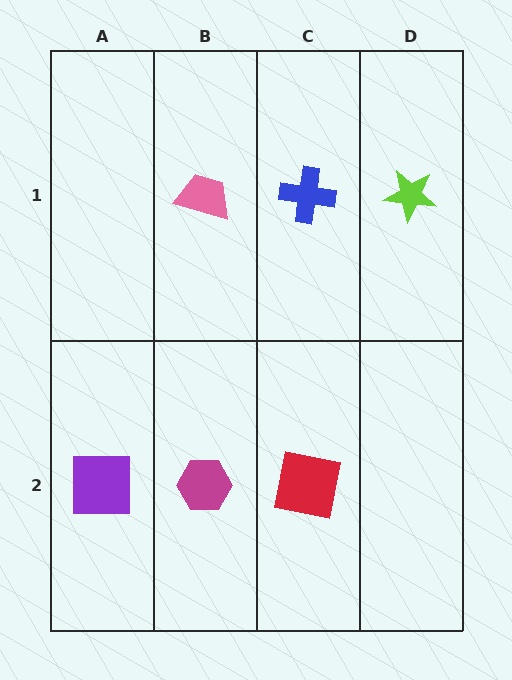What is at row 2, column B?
A magenta hexagon.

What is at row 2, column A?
A purple square.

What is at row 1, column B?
A pink trapezoid.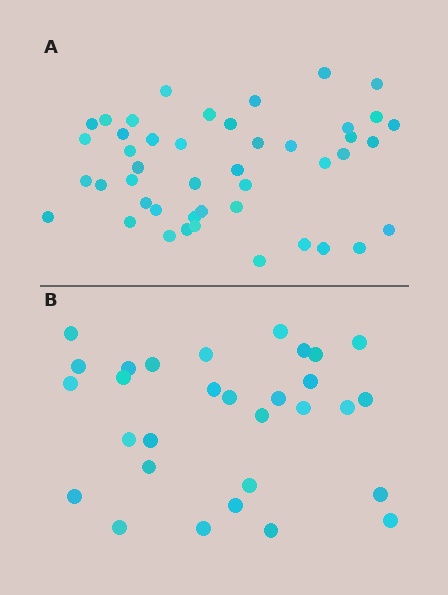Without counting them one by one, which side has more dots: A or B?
Region A (the top region) has more dots.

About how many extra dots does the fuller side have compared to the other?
Region A has approximately 15 more dots than region B.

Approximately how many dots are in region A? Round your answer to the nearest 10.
About 40 dots. (The exact count is 45, which rounds to 40.)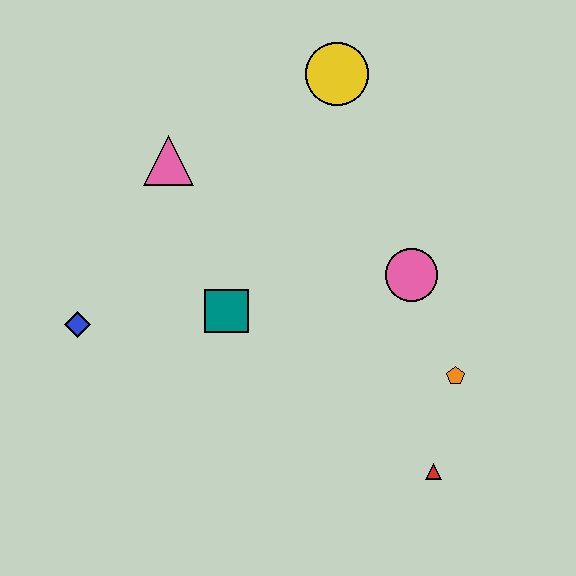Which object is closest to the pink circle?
The orange pentagon is closest to the pink circle.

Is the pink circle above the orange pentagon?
Yes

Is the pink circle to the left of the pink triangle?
No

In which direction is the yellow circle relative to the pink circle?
The yellow circle is above the pink circle.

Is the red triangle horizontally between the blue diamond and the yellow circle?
No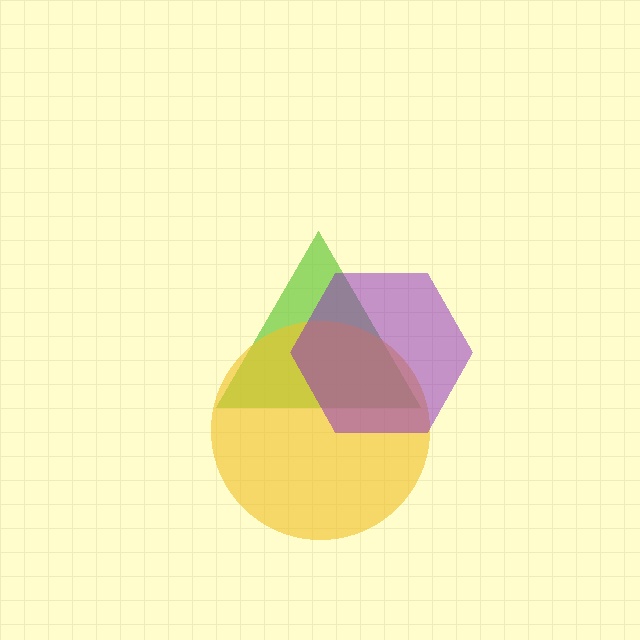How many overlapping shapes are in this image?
There are 3 overlapping shapes in the image.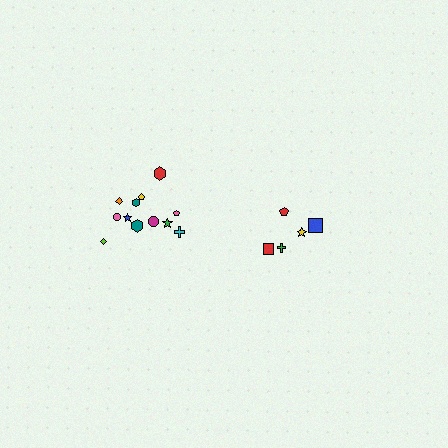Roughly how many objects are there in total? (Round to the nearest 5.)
Roughly 15 objects in total.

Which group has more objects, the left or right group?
The left group.